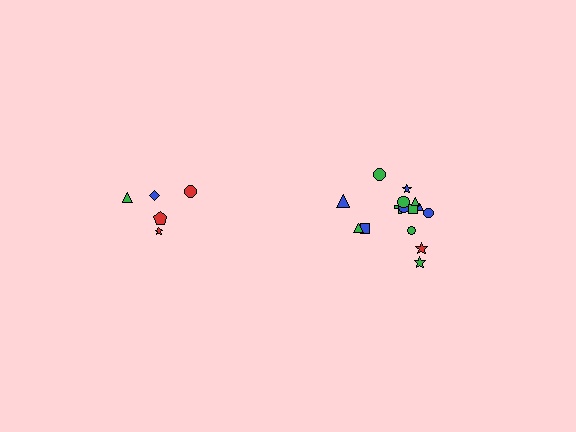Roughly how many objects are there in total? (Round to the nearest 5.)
Roughly 20 objects in total.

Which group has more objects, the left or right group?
The right group.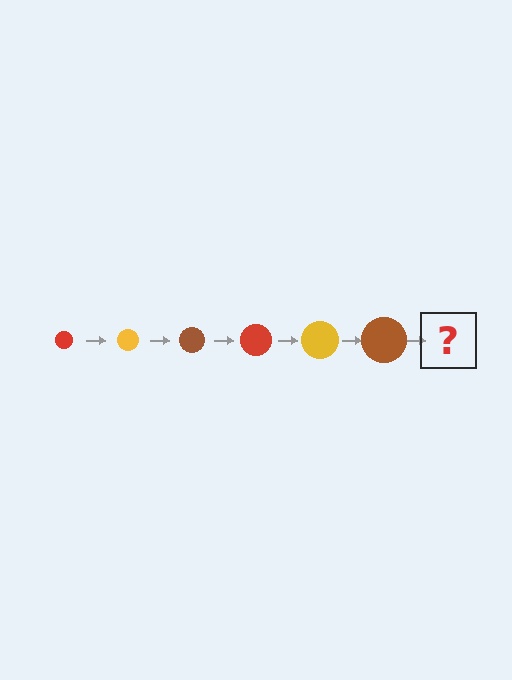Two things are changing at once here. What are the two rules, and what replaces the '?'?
The two rules are that the circle grows larger each step and the color cycles through red, yellow, and brown. The '?' should be a red circle, larger than the previous one.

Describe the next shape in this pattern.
It should be a red circle, larger than the previous one.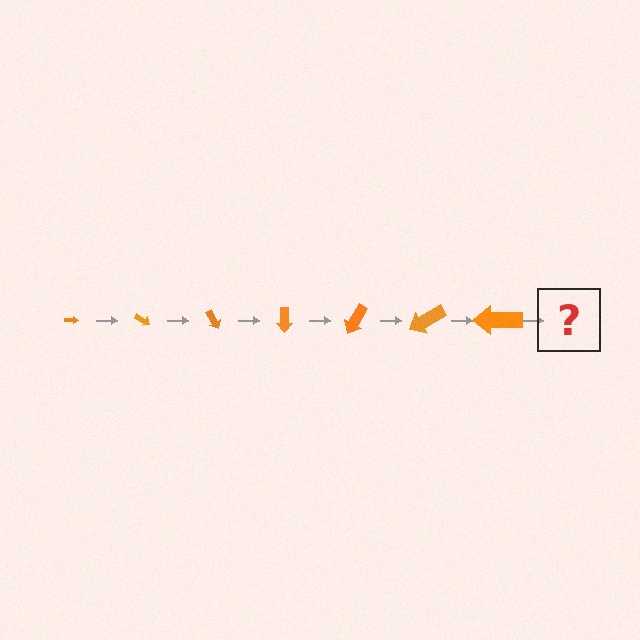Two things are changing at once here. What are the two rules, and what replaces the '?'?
The two rules are that the arrow grows larger each step and it rotates 30 degrees each step. The '?' should be an arrow, larger than the previous one and rotated 210 degrees from the start.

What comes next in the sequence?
The next element should be an arrow, larger than the previous one and rotated 210 degrees from the start.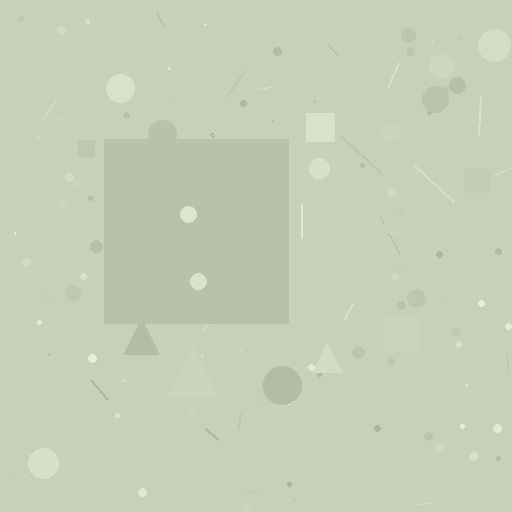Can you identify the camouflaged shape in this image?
The camouflaged shape is a square.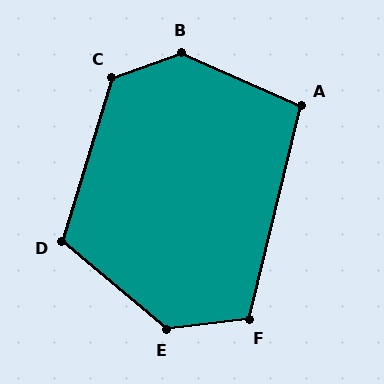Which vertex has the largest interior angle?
B, at approximately 136 degrees.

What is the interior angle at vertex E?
Approximately 133 degrees (obtuse).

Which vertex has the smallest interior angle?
A, at approximately 100 degrees.